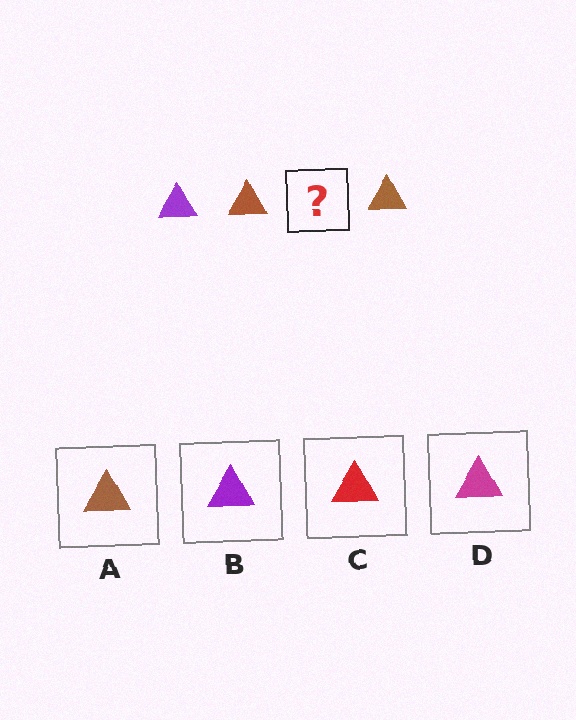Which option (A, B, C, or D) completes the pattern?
B.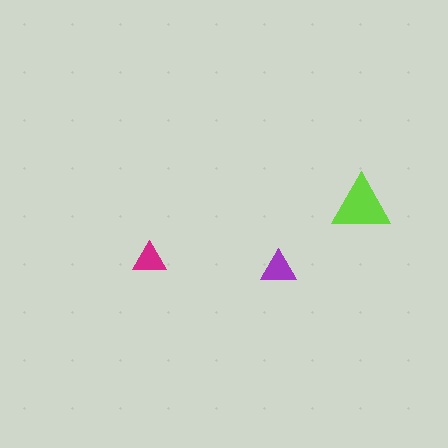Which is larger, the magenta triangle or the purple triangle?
The purple one.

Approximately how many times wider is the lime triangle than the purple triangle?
About 1.5 times wider.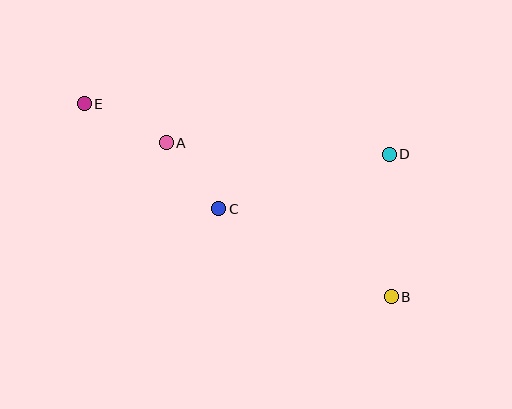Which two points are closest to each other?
Points A and C are closest to each other.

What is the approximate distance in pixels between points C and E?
The distance between C and E is approximately 170 pixels.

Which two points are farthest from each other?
Points B and E are farthest from each other.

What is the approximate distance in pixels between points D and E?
The distance between D and E is approximately 309 pixels.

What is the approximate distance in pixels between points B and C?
The distance between B and C is approximately 194 pixels.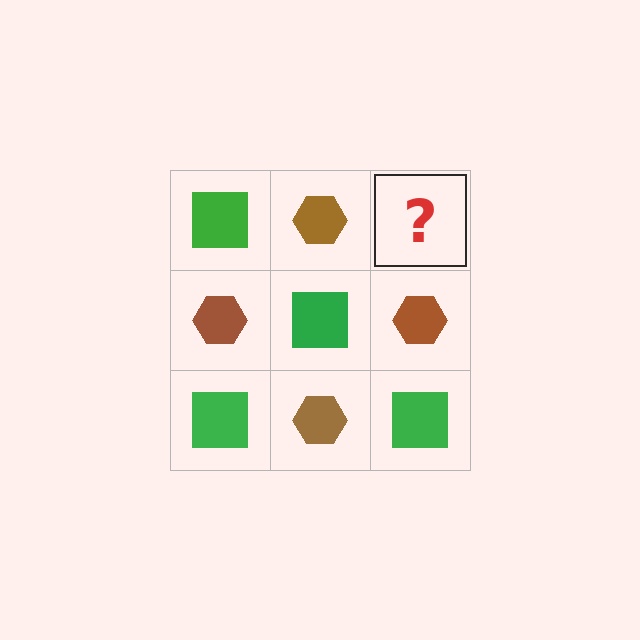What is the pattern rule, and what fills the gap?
The rule is that it alternates green square and brown hexagon in a checkerboard pattern. The gap should be filled with a green square.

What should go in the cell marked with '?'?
The missing cell should contain a green square.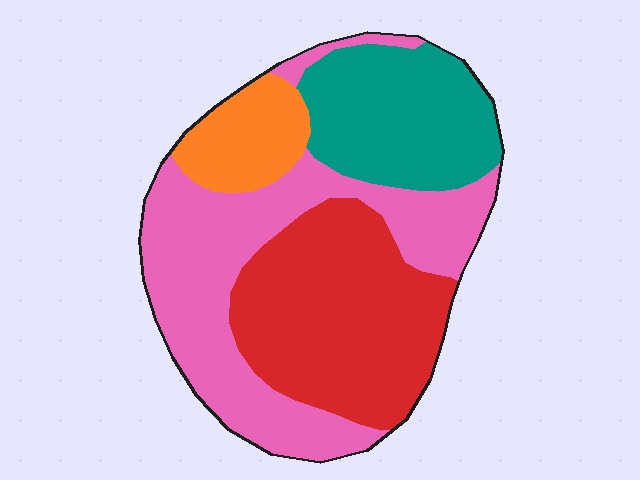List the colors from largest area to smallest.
From largest to smallest: pink, red, teal, orange.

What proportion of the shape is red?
Red takes up about one third (1/3) of the shape.